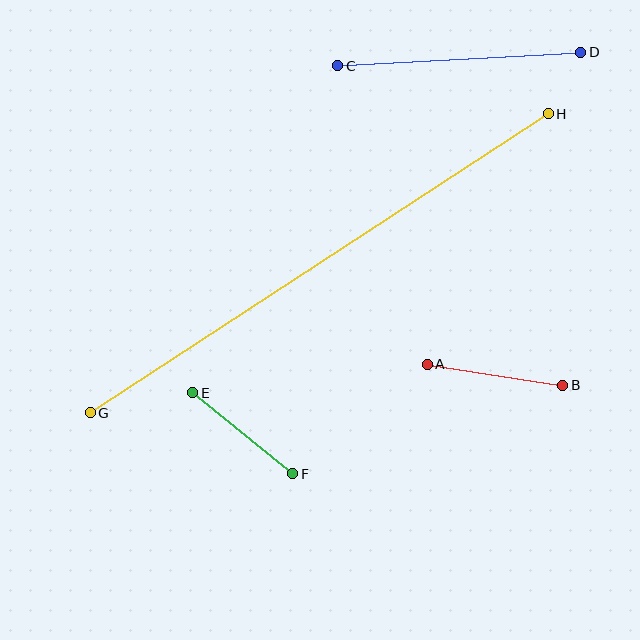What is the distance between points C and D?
The distance is approximately 243 pixels.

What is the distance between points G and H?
The distance is approximately 547 pixels.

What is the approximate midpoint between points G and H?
The midpoint is at approximately (319, 263) pixels.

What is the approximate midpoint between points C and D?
The midpoint is at approximately (459, 59) pixels.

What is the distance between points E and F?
The distance is approximately 129 pixels.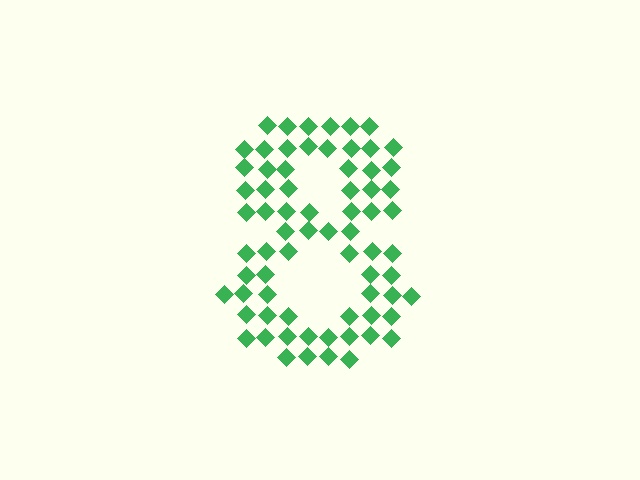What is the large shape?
The large shape is the digit 8.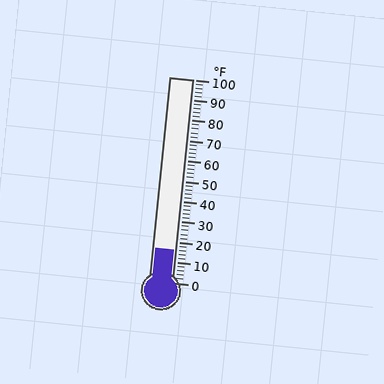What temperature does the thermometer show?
The thermometer shows approximately 16°F.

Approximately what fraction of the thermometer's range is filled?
The thermometer is filled to approximately 15% of its range.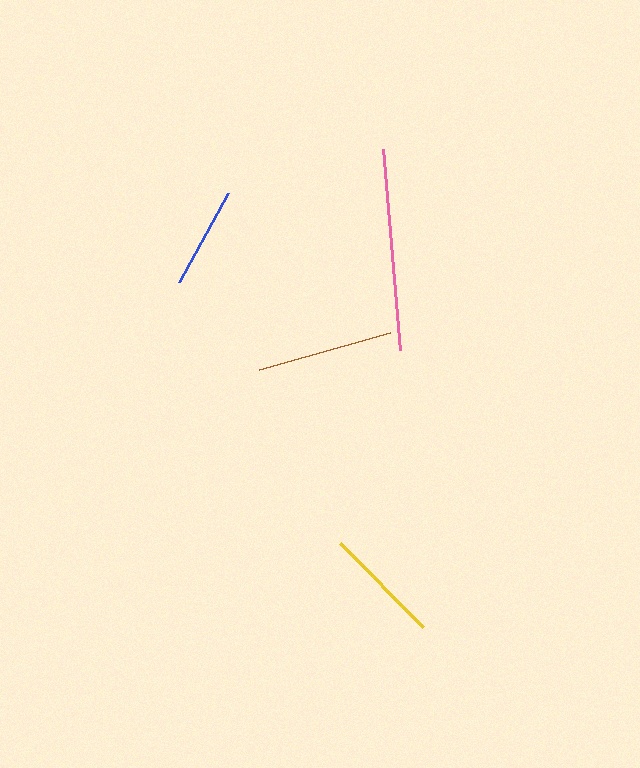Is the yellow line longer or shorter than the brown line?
The brown line is longer than the yellow line.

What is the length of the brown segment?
The brown segment is approximately 136 pixels long.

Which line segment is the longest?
The pink line is the longest at approximately 202 pixels.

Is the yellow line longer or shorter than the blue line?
The yellow line is longer than the blue line.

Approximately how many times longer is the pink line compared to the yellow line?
The pink line is approximately 1.7 times the length of the yellow line.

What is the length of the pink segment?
The pink segment is approximately 202 pixels long.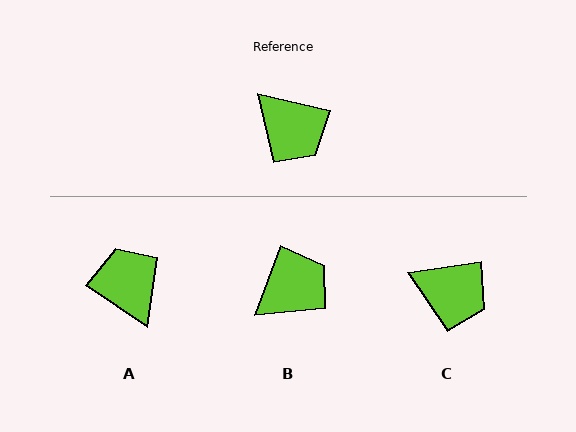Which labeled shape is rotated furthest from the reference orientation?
A, about 159 degrees away.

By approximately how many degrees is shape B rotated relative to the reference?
Approximately 83 degrees counter-clockwise.